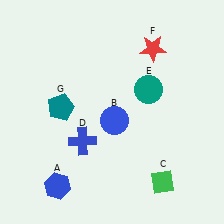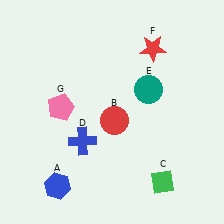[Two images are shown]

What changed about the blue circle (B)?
In Image 1, B is blue. In Image 2, it changed to red.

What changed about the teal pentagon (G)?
In Image 1, G is teal. In Image 2, it changed to pink.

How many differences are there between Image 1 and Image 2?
There are 2 differences between the two images.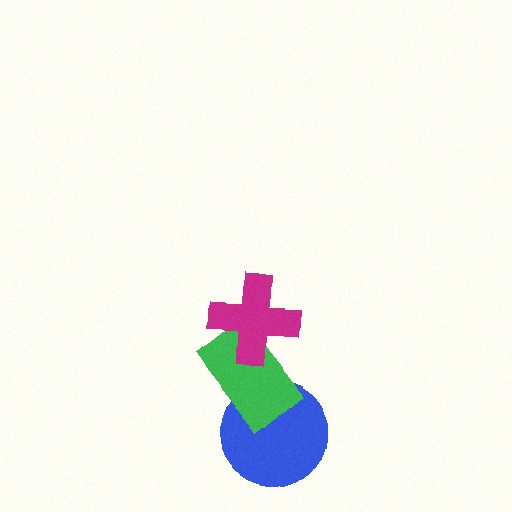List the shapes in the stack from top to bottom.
From top to bottom: the magenta cross, the green rectangle, the blue circle.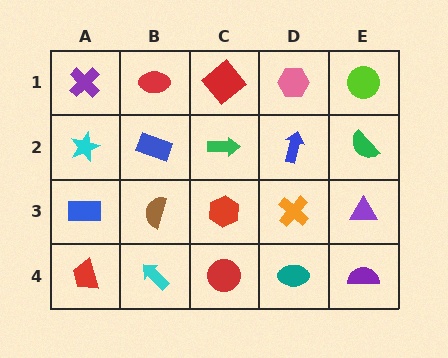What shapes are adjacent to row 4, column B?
A brown semicircle (row 3, column B), a red trapezoid (row 4, column A), a red circle (row 4, column C).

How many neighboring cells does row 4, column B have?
3.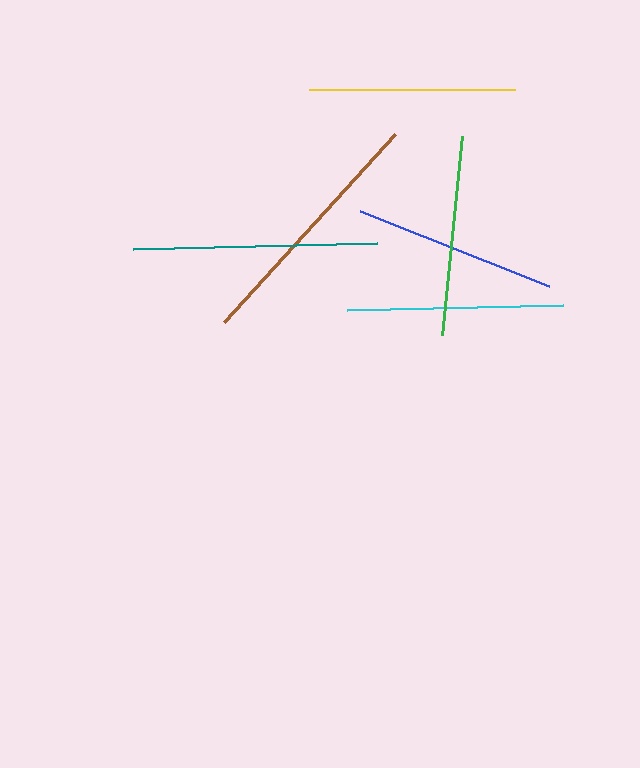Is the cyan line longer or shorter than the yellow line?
The cyan line is longer than the yellow line.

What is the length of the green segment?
The green segment is approximately 200 pixels long.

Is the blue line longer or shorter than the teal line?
The teal line is longer than the blue line.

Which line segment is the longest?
The brown line is the longest at approximately 255 pixels.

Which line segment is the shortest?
The green line is the shortest at approximately 200 pixels.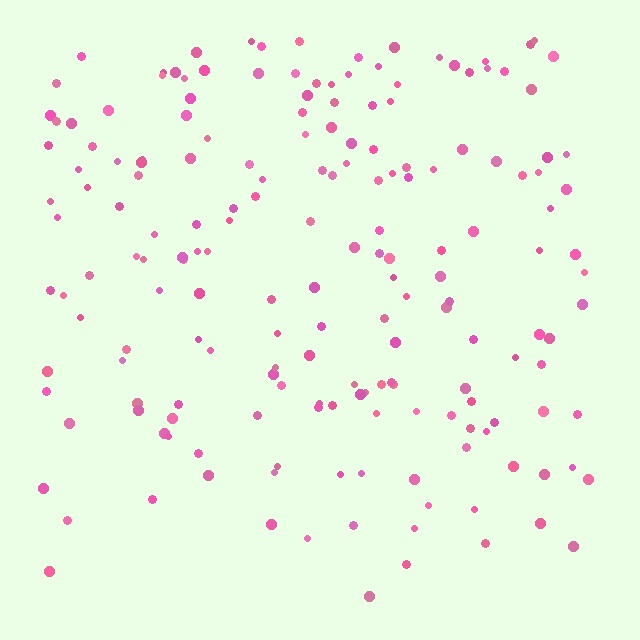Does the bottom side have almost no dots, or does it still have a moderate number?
Still a moderate number, just noticeably fewer than the top.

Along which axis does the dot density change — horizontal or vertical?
Vertical.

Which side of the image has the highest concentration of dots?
The top.